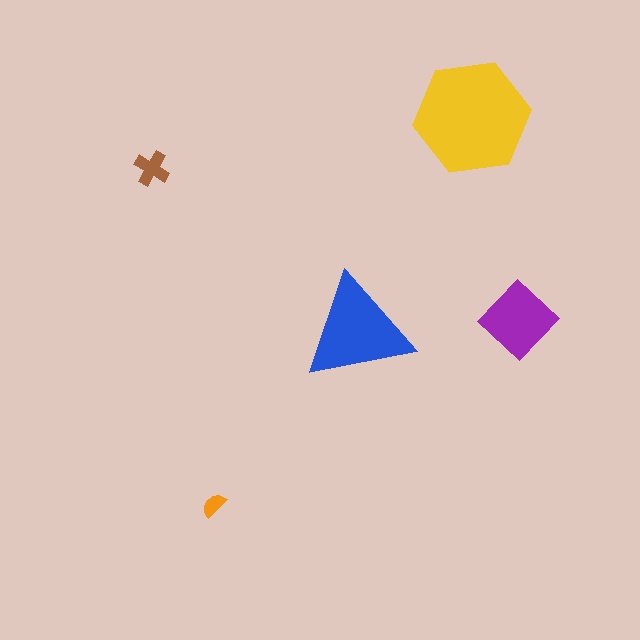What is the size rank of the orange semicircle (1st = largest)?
5th.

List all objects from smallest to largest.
The orange semicircle, the brown cross, the purple diamond, the blue triangle, the yellow hexagon.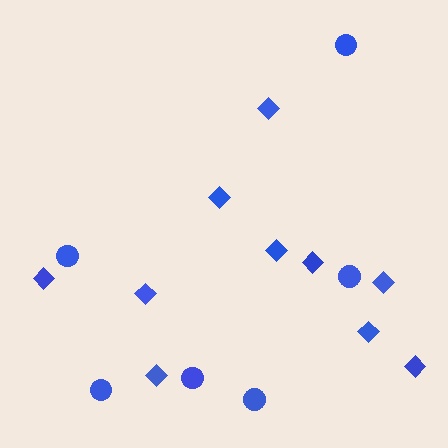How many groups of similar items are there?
There are 2 groups: one group of circles (6) and one group of diamonds (10).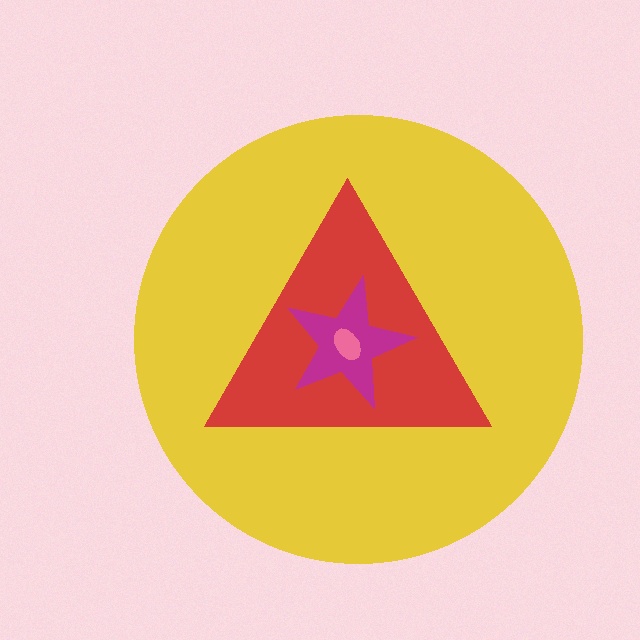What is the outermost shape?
The yellow circle.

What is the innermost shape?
The pink ellipse.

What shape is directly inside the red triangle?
The magenta star.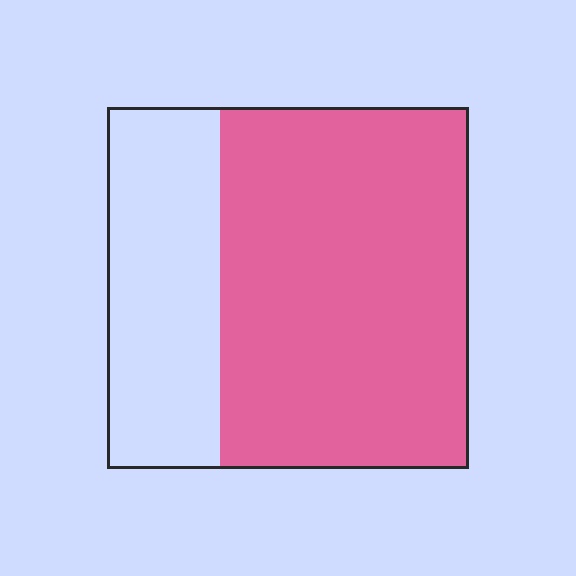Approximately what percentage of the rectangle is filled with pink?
Approximately 70%.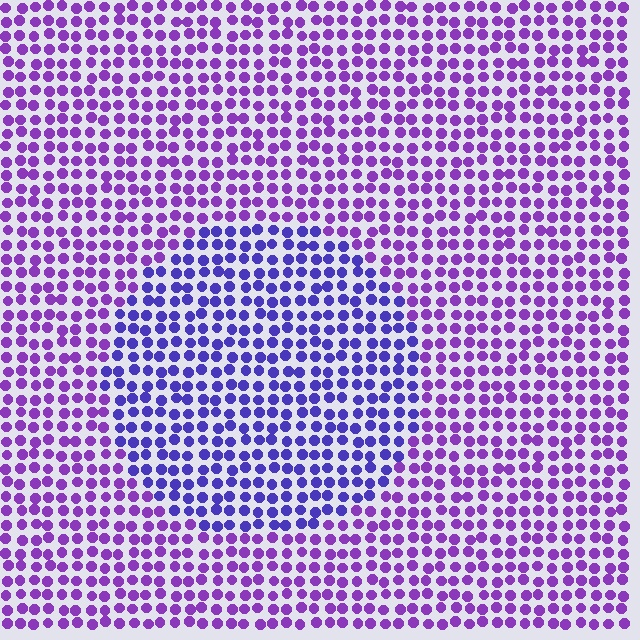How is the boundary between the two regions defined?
The boundary is defined purely by a slight shift in hue (about 30 degrees). Spacing, size, and orientation are identical on both sides.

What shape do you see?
I see a circle.